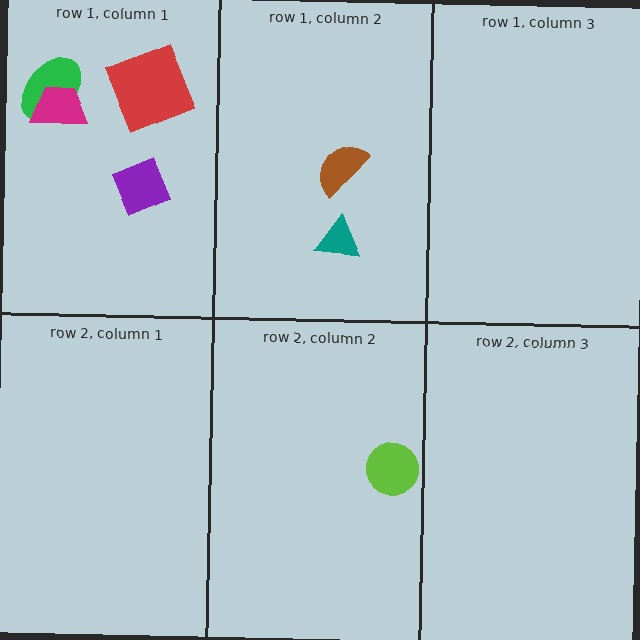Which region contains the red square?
The row 1, column 1 region.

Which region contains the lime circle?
The row 2, column 2 region.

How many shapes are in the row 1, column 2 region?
2.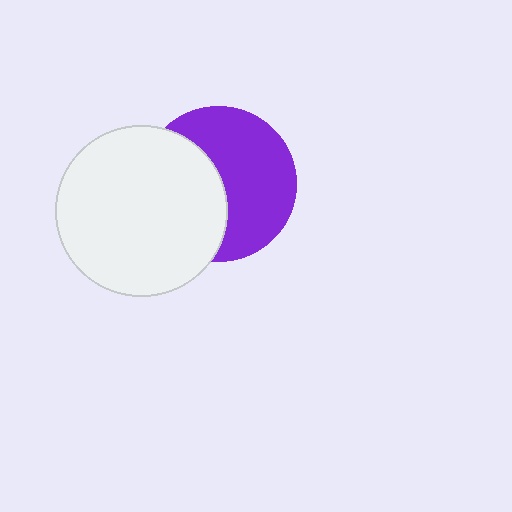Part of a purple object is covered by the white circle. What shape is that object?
It is a circle.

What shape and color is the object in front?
The object in front is a white circle.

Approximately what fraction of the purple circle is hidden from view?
Roughly 44% of the purple circle is hidden behind the white circle.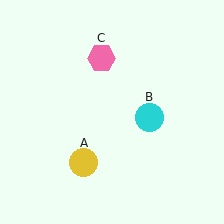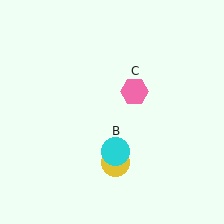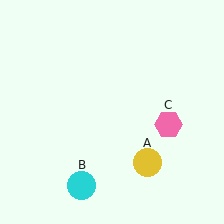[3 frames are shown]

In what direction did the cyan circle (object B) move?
The cyan circle (object B) moved down and to the left.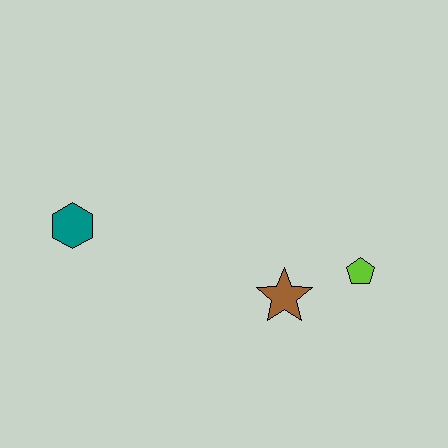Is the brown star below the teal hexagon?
Yes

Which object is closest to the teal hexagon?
The brown star is closest to the teal hexagon.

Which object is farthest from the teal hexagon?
The lime pentagon is farthest from the teal hexagon.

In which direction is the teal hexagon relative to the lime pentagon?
The teal hexagon is to the left of the lime pentagon.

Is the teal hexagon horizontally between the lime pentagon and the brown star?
No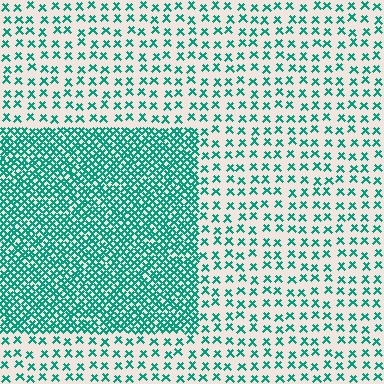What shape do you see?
I see a rectangle.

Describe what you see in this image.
The image contains small teal elements arranged at two different densities. A rectangle-shaped region is visible where the elements are more densely packed than the surrounding area.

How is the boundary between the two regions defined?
The boundary is defined by a change in element density (approximately 3.1x ratio). All elements are the same color, size, and shape.